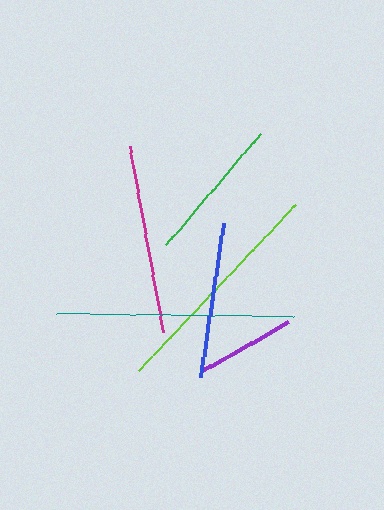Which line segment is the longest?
The teal line is the longest at approximately 236 pixels.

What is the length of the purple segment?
The purple segment is approximately 99 pixels long.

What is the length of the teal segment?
The teal segment is approximately 236 pixels long.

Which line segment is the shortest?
The purple line is the shortest at approximately 99 pixels.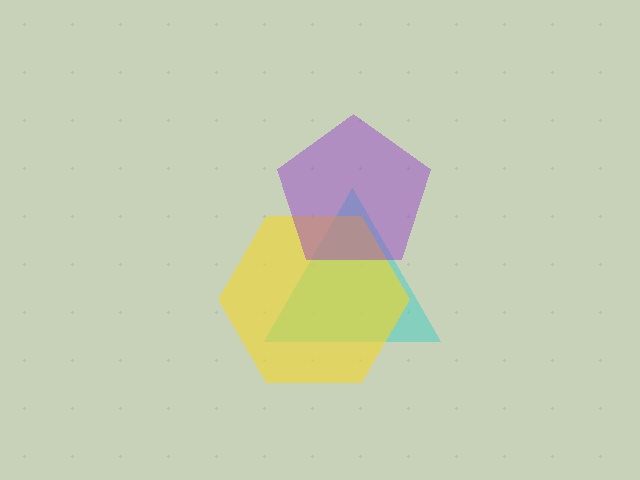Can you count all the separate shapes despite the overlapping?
Yes, there are 3 separate shapes.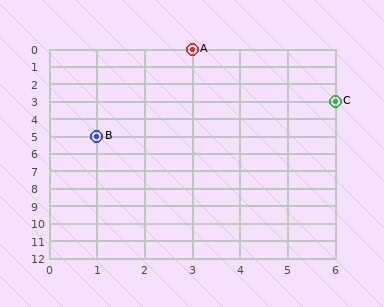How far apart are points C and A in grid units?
Points C and A are 3 columns and 3 rows apart (about 4.2 grid units diagonally).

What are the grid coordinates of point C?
Point C is at grid coordinates (6, 3).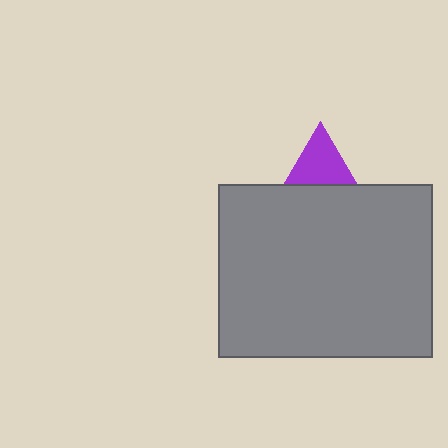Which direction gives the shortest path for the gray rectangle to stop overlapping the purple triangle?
Moving down gives the shortest separation.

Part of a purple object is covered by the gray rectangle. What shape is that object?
It is a triangle.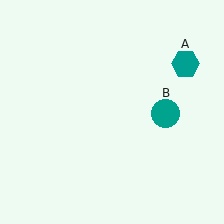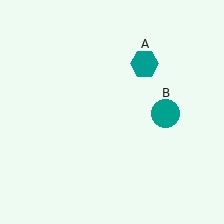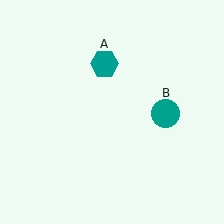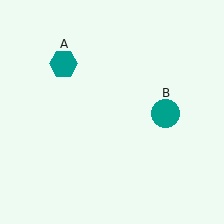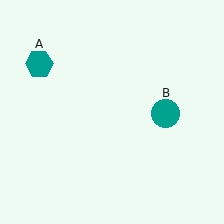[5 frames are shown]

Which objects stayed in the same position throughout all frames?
Teal circle (object B) remained stationary.